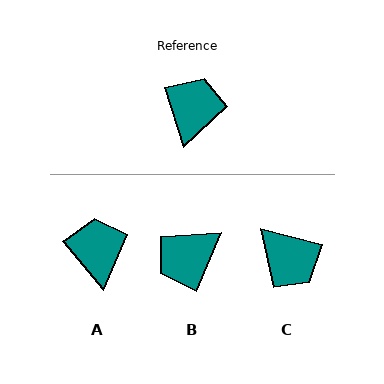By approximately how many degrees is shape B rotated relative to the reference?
Approximately 140 degrees counter-clockwise.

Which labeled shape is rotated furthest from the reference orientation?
B, about 140 degrees away.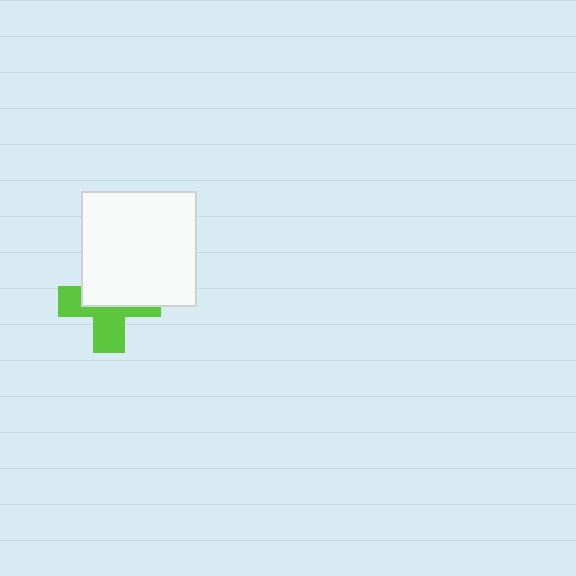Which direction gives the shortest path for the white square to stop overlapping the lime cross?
Moving up gives the shortest separation.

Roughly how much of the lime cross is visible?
About half of it is visible (roughly 48%).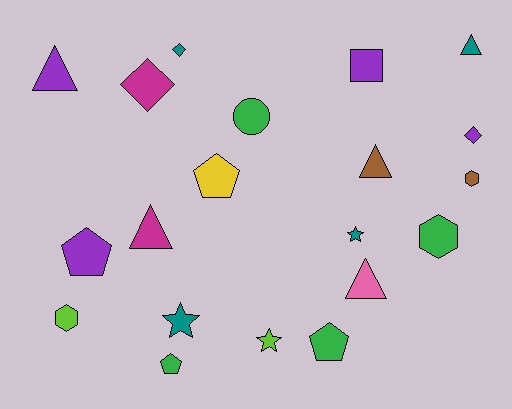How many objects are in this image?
There are 20 objects.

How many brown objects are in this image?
There are 2 brown objects.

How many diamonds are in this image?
There are 3 diamonds.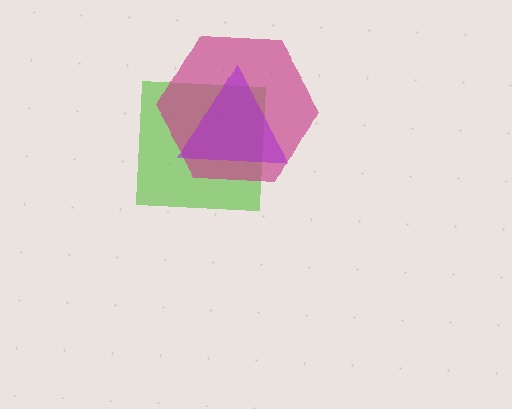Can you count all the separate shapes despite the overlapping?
Yes, there are 3 separate shapes.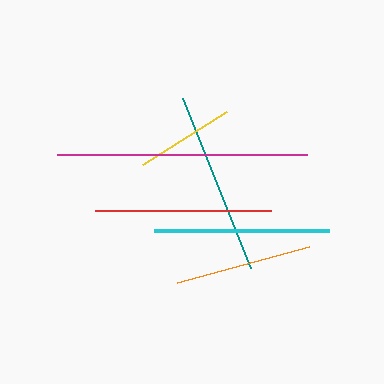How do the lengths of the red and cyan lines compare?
The red and cyan lines are approximately the same length.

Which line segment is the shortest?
The yellow line is the shortest at approximately 99 pixels.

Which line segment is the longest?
The magenta line is the longest at approximately 250 pixels.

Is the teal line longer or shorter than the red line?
The teal line is longer than the red line.